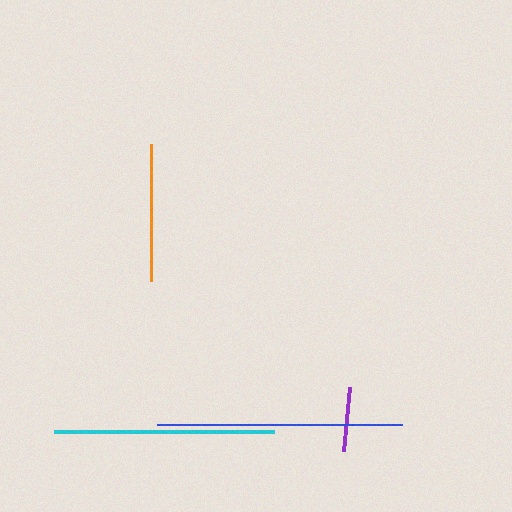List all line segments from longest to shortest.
From longest to shortest: blue, cyan, orange, purple.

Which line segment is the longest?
The blue line is the longest at approximately 245 pixels.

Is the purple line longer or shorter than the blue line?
The blue line is longer than the purple line.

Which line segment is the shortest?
The purple line is the shortest at approximately 65 pixels.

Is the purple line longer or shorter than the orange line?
The orange line is longer than the purple line.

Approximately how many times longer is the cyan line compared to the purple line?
The cyan line is approximately 3.4 times the length of the purple line.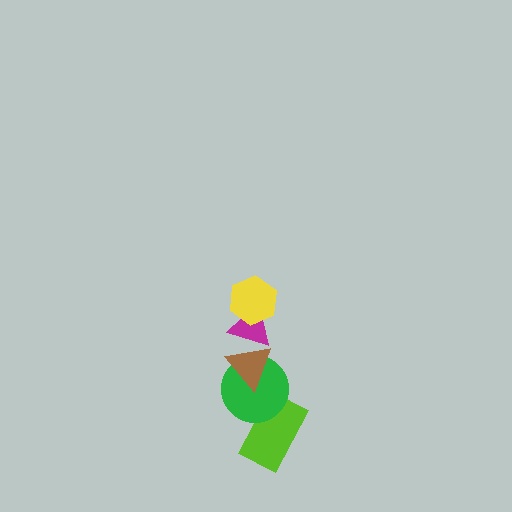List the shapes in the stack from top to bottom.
From top to bottom: the yellow hexagon, the magenta triangle, the brown triangle, the green circle, the lime rectangle.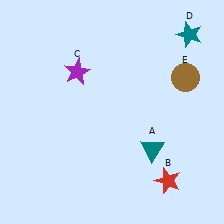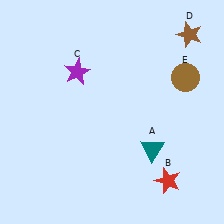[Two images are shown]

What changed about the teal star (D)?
In Image 1, D is teal. In Image 2, it changed to brown.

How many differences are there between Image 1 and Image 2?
There is 1 difference between the two images.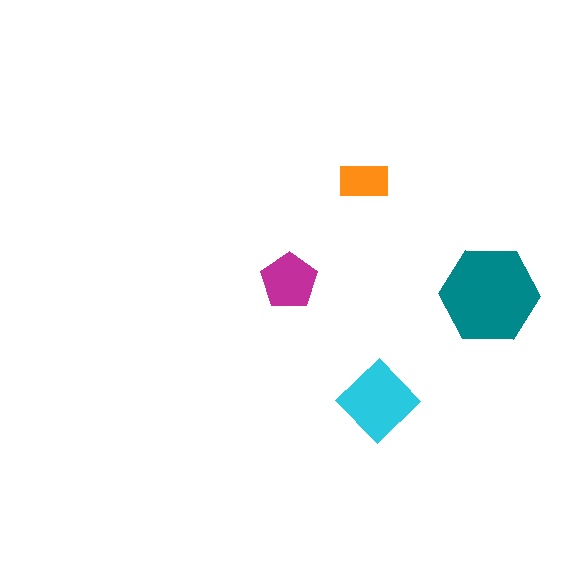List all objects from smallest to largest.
The orange rectangle, the magenta pentagon, the cyan diamond, the teal hexagon.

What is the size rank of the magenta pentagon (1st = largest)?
3rd.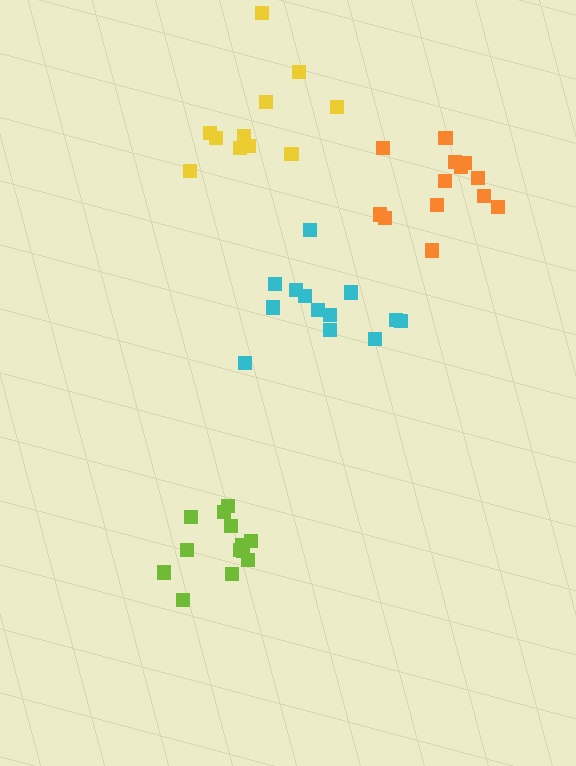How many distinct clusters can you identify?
There are 4 distinct clusters.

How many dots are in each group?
Group 1: 11 dots, Group 2: 13 dots, Group 3: 13 dots, Group 4: 13 dots (50 total).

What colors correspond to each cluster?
The clusters are colored: yellow, orange, cyan, lime.